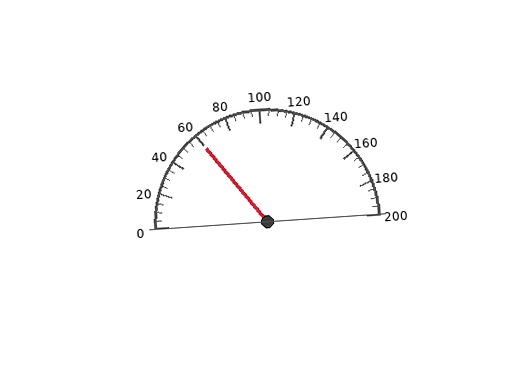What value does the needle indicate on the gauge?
The needle indicates approximately 60.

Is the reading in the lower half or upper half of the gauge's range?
The reading is in the lower half of the range (0 to 200).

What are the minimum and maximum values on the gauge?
The gauge ranges from 0 to 200.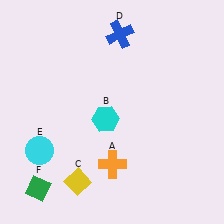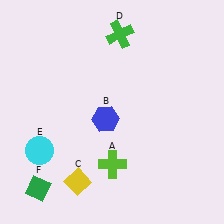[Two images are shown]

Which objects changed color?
A changed from orange to lime. B changed from cyan to blue. D changed from blue to green.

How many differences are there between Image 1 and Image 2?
There are 3 differences between the two images.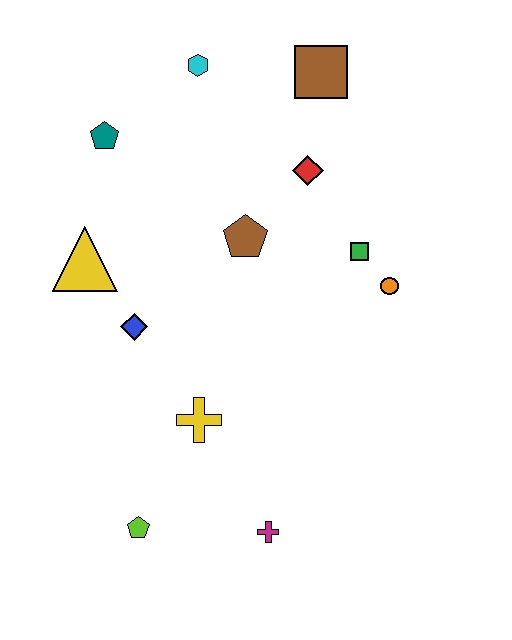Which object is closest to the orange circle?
The green square is closest to the orange circle.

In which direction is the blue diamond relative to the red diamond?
The blue diamond is to the left of the red diamond.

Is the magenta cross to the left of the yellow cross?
No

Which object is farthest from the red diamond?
The lime pentagon is farthest from the red diamond.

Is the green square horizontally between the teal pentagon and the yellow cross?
No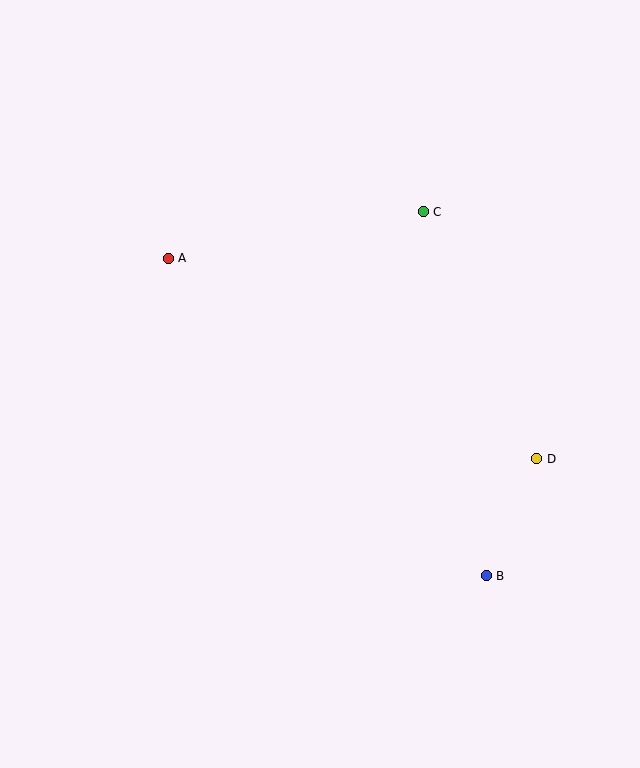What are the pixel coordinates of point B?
Point B is at (486, 576).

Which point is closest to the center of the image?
Point A at (168, 258) is closest to the center.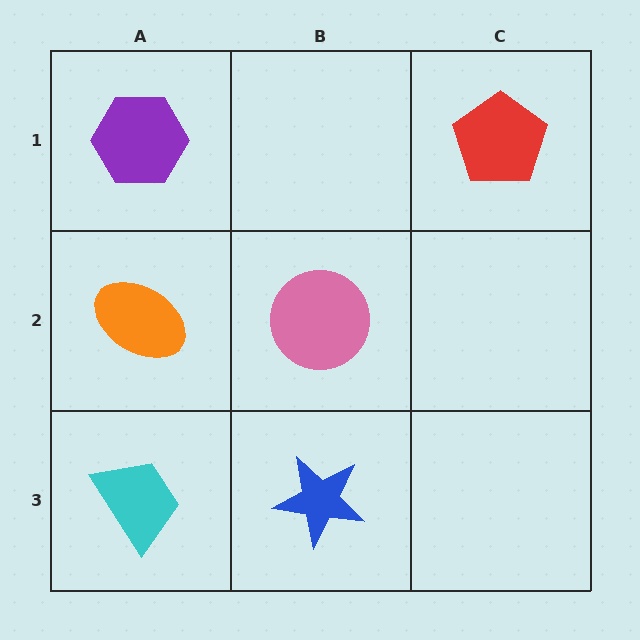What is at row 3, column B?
A blue star.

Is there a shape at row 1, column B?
No, that cell is empty.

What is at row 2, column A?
An orange ellipse.